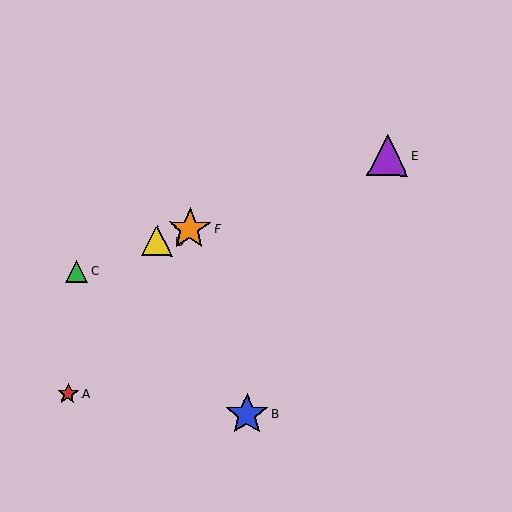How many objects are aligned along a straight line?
4 objects (C, D, E, F) are aligned along a straight line.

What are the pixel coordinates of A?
Object A is at (68, 394).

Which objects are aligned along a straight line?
Objects C, D, E, F are aligned along a straight line.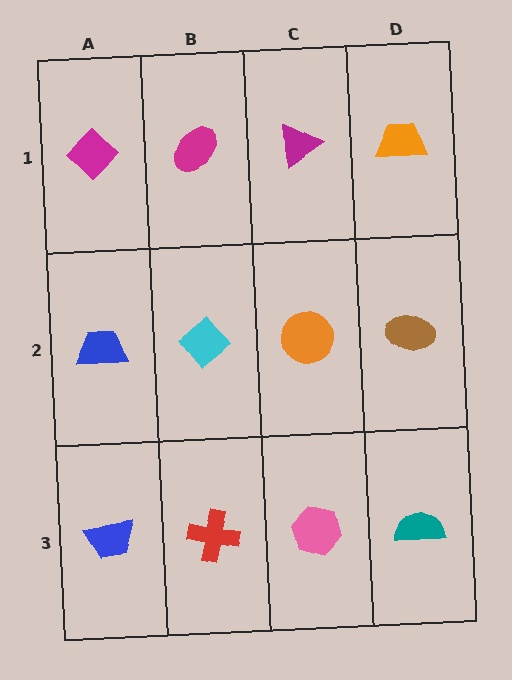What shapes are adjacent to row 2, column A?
A magenta diamond (row 1, column A), a blue trapezoid (row 3, column A), a cyan diamond (row 2, column B).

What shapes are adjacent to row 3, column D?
A brown ellipse (row 2, column D), a pink hexagon (row 3, column C).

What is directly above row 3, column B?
A cyan diamond.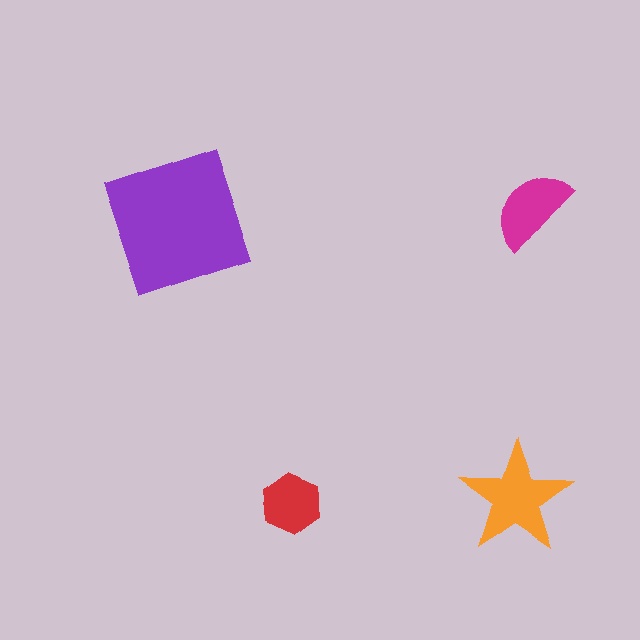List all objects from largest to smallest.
The purple square, the orange star, the magenta semicircle, the red hexagon.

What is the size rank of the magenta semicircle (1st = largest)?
3rd.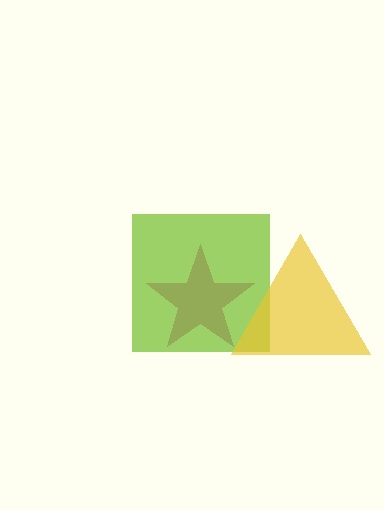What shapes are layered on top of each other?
The layered shapes are: a magenta star, a lime square, a yellow triangle.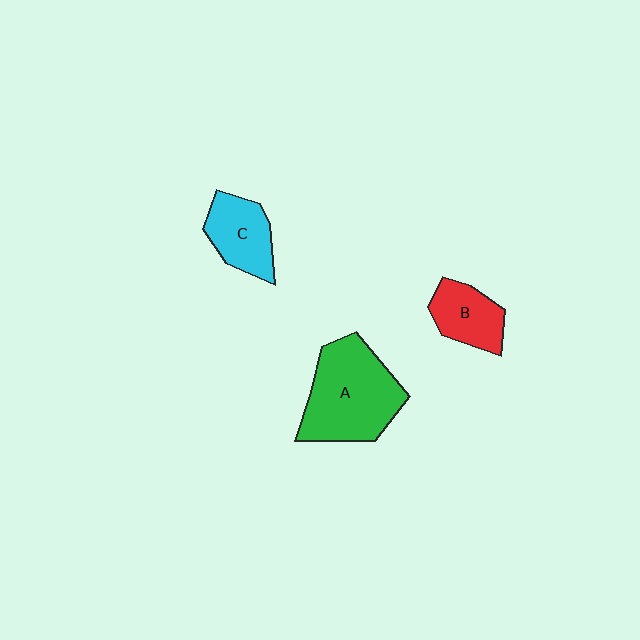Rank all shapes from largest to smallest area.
From largest to smallest: A (green), C (cyan), B (red).